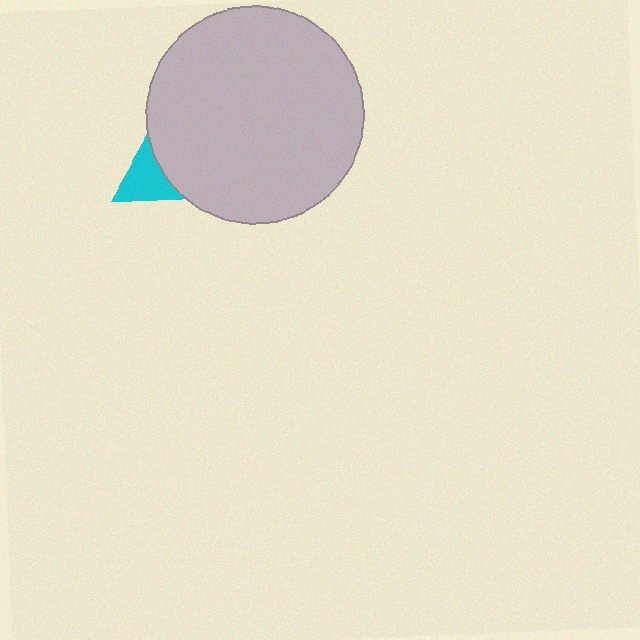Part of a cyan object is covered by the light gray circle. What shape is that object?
It is a triangle.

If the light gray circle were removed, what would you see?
You would see the complete cyan triangle.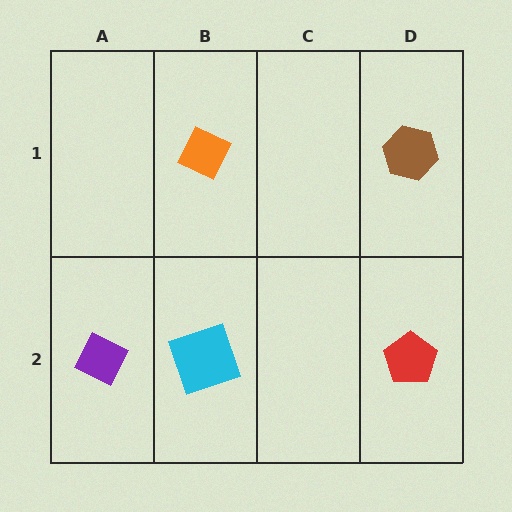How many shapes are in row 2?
3 shapes.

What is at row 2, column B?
A cyan square.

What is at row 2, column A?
A purple diamond.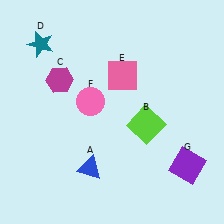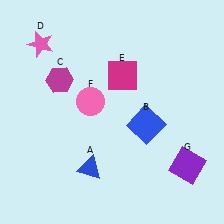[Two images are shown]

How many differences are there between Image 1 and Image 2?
There are 3 differences between the two images.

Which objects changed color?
B changed from lime to blue. D changed from teal to pink. E changed from pink to magenta.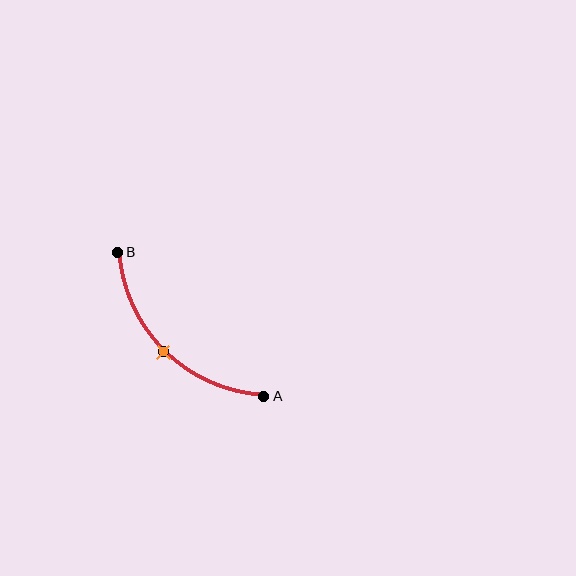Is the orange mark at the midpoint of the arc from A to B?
Yes. The orange mark lies on the arc at equal arc-length from both A and B — it is the arc midpoint.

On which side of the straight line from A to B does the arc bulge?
The arc bulges below and to the left of the straight line connecting A and B.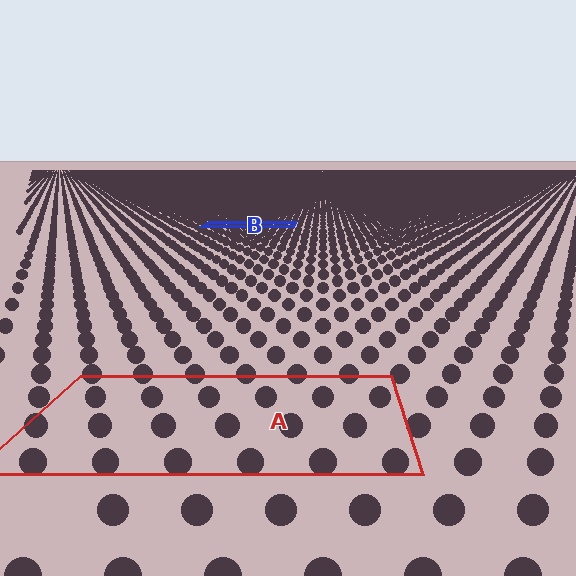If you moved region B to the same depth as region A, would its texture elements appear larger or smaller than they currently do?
They would appear larger. At a closer depth, the same texture elements are projected at a bigger on-screen size.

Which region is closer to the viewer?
Region A is closer. The texture elements there are larger and more spread out.